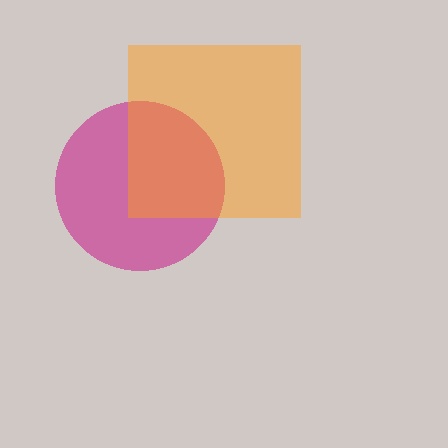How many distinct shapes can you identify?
There are 2 distinct shapes: a magenta circle, an orange square.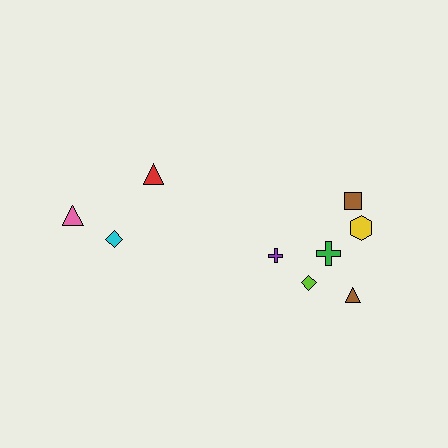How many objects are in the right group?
There are 6 objects.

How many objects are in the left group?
There are 3 objects.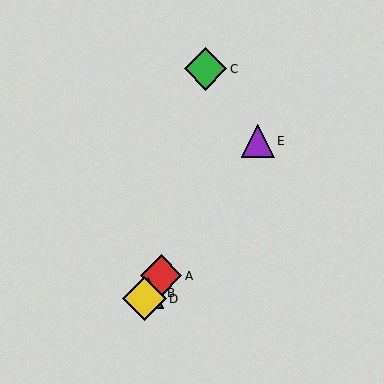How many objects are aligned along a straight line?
4 objects (A, B, D, E) are aligned along a straight line.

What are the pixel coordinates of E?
Object E is at (258, 141).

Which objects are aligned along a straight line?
Objects A, B, D, E are aligned along a straight line.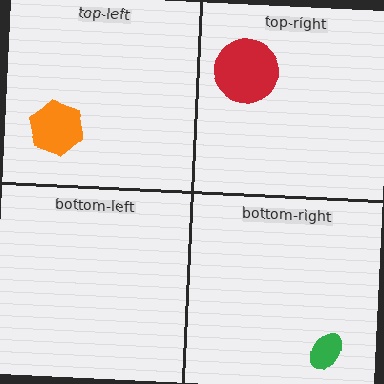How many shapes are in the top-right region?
1.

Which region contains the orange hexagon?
The top-left region.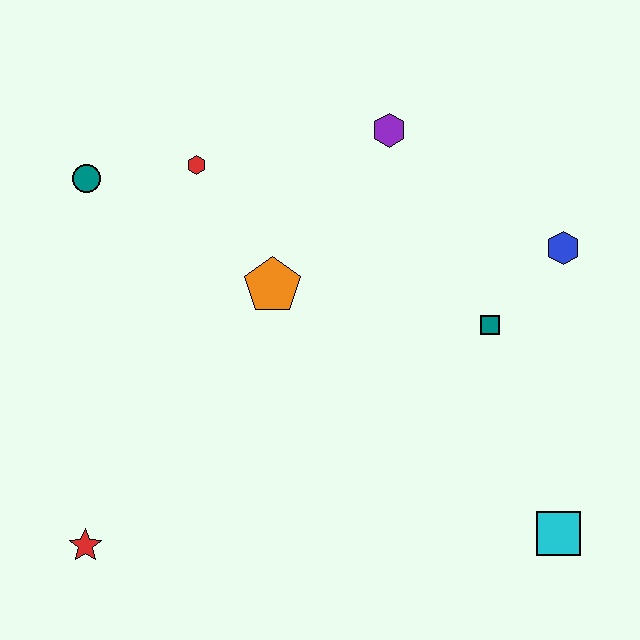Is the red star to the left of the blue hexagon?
Yes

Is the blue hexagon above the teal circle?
No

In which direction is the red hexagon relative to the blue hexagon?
The red hexagon is to the left of the blue hexagon.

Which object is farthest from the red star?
The blue hexagon is farthest from the red star.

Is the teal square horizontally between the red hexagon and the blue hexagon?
Yes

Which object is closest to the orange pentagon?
The red hexagon is closest to the orange pentagon.